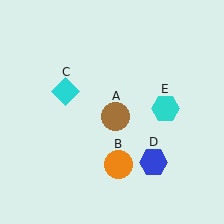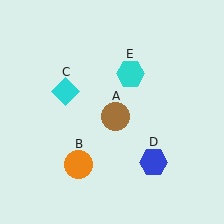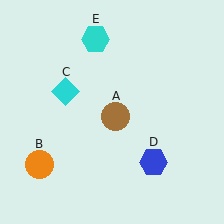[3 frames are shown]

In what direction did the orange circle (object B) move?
The orange circle (object B) moved left.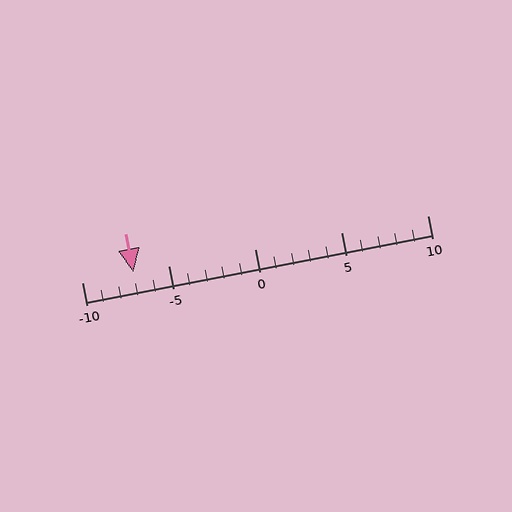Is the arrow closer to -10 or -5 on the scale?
The arrow is closer to -5.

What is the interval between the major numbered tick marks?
The major tick marks are spaced 5 units apart.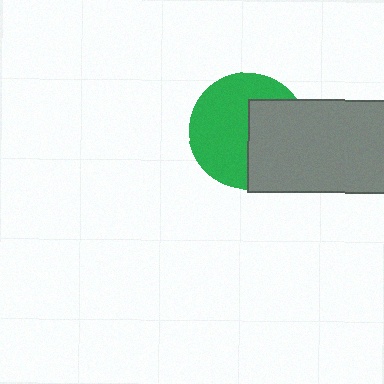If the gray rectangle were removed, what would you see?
You would see the complete green circle.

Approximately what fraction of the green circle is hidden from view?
Roughly 41% of the green circle is hidden behind the gray rectangle.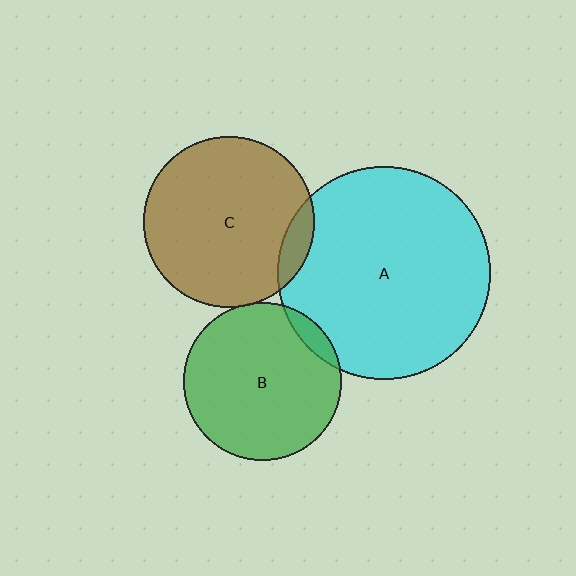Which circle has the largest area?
Circle A (cyan).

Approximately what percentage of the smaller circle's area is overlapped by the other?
Approximately 5%.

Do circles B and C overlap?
Yes.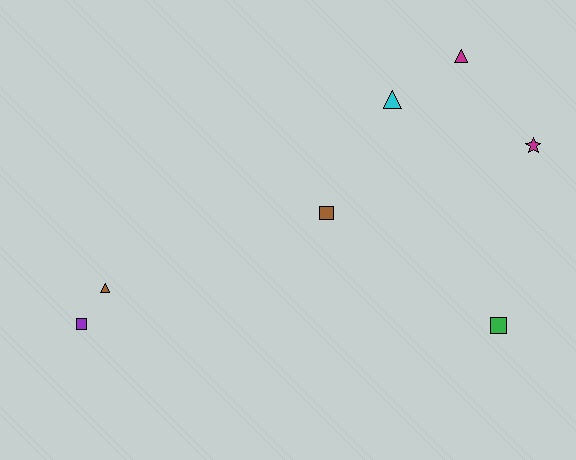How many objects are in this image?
There are 7 objects.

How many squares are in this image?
There are 3 squares.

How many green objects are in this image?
There is 1 green object.